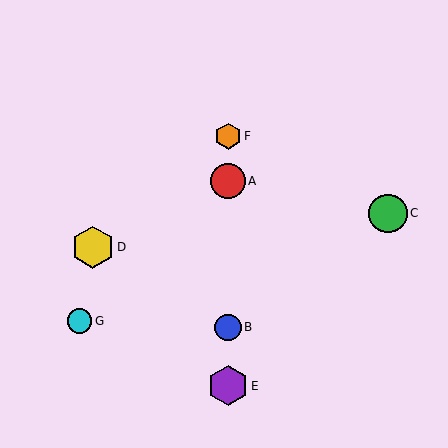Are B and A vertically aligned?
Yes, both are at x≈228.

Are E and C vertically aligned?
No, E is at x≈228 and C is at x≈388.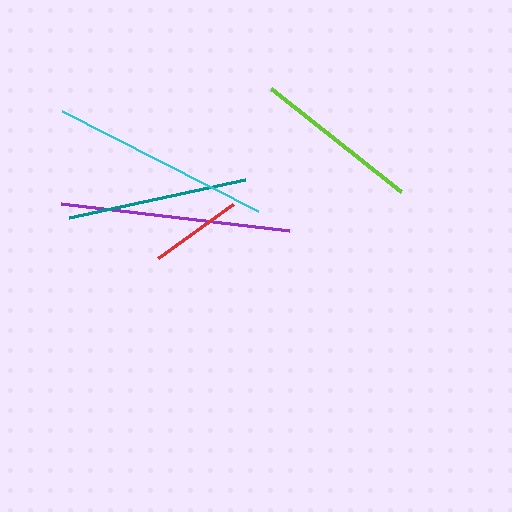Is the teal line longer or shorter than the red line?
The teal line is longer than the red line.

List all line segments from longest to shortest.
From longest to shortest: purple, cyan, teal, lime, red.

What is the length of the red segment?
The red segment is approximately 92 pixels long.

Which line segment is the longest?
The purple line is the longest at approximately 229 pixels.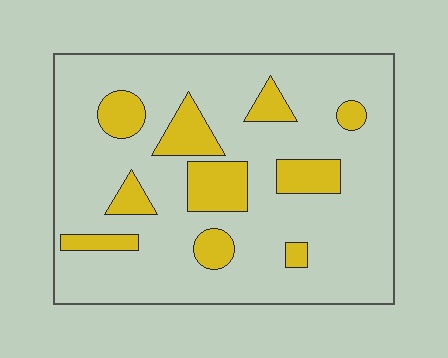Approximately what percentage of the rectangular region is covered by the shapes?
Approximately 20%.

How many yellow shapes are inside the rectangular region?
10.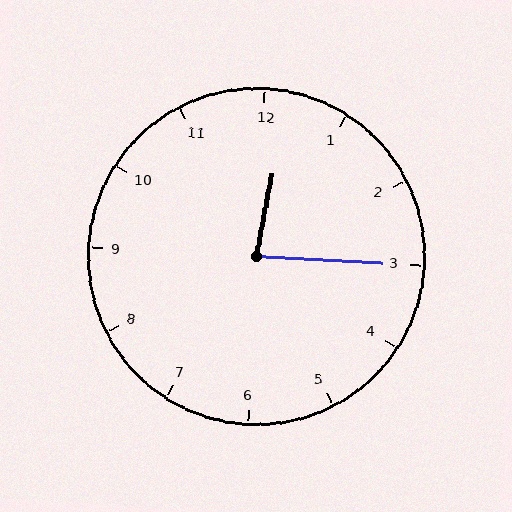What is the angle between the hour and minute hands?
Approximately 82 degrees.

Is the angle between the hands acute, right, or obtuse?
It is acute.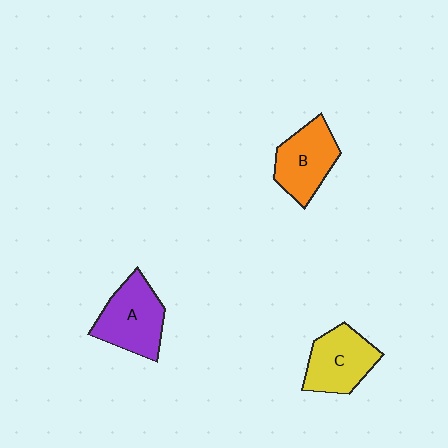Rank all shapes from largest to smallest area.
From largest to smallest: A (purple), C (yellow), B (orange).